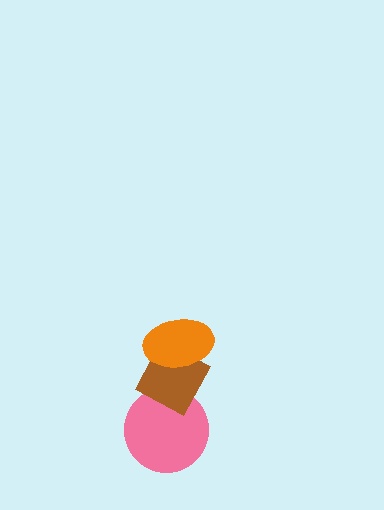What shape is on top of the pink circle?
The brown diamond is on top of the pink circle.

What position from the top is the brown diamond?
The brown diamond is 2nd from the top.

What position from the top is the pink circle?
The pink circle is 3rd from the top.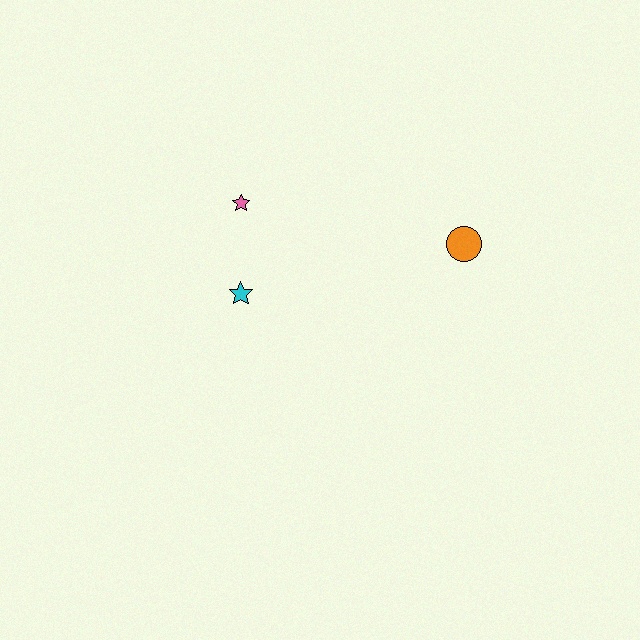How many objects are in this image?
There are 3 objects.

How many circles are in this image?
There is 1 circle.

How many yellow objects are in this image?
There are no yellow objects.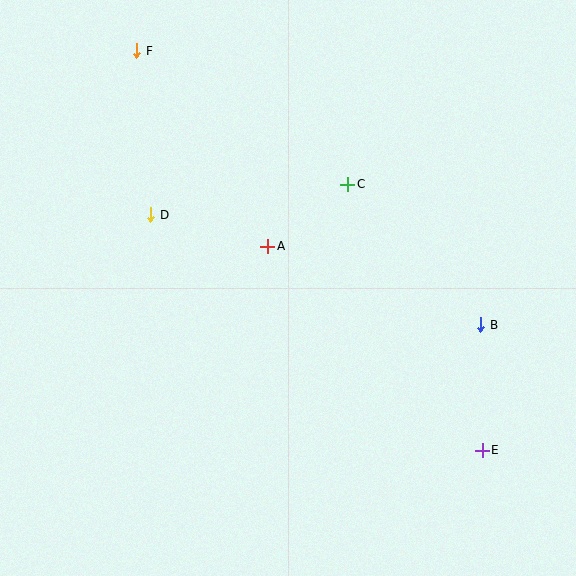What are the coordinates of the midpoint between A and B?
The midpoint between A and B is at (374, 286).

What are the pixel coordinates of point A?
Point A is at (268, 246).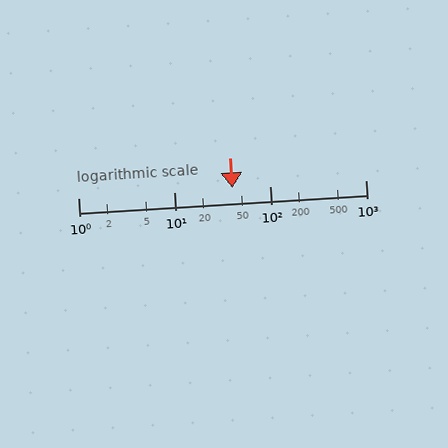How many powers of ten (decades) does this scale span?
The scale spans 3 decades, from 1 to 1000.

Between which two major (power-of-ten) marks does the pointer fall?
The pointer is between 10 and 100.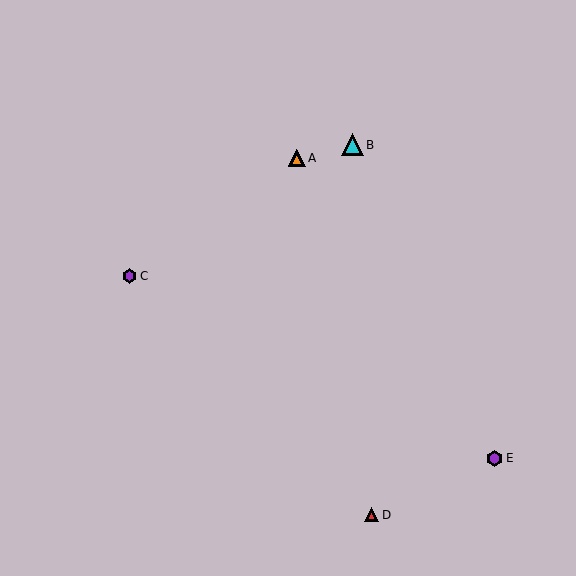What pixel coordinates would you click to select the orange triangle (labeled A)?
Click at (297, 158) to select the orange triangle A.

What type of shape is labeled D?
Shape D is a red triangle.